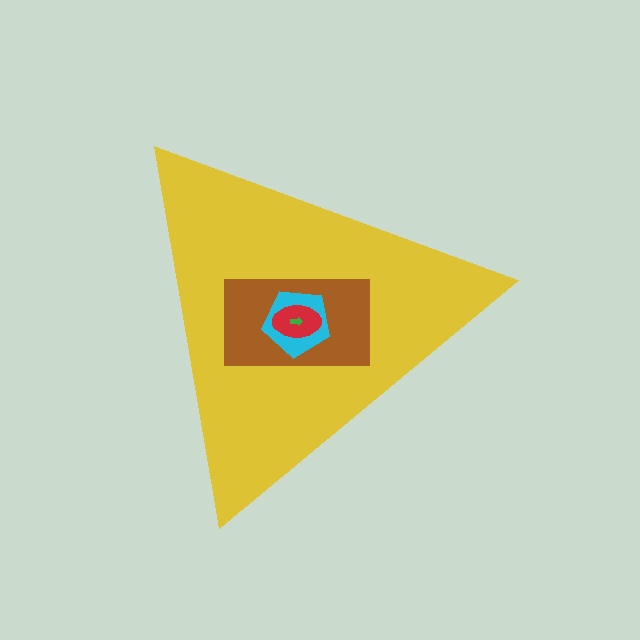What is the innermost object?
The green arrow.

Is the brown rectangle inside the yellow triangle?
Yes.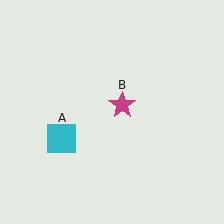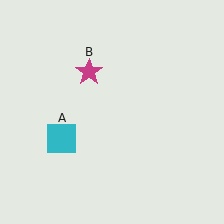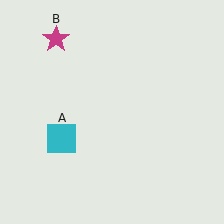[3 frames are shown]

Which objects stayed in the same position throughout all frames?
Cyan square (object A) remained stationary.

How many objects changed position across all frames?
1 object changed position: magenta star (object B).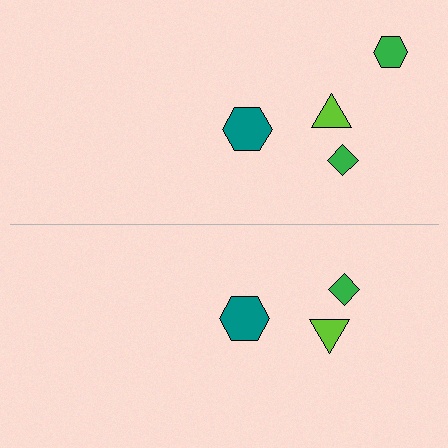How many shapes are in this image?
There are 7 shapes in this image.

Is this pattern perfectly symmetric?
No, the pattern is not perfectly symmetric. A green hexagon is missing from the bottom side.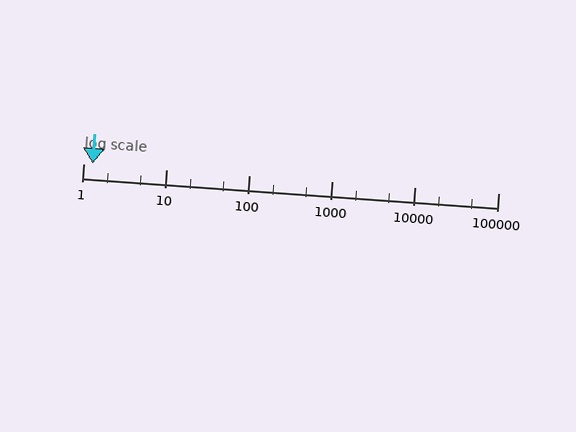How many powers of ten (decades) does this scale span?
The scale spans 5 decades, from 1 to 100000.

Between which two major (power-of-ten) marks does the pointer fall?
The pointer is between 1 and 10.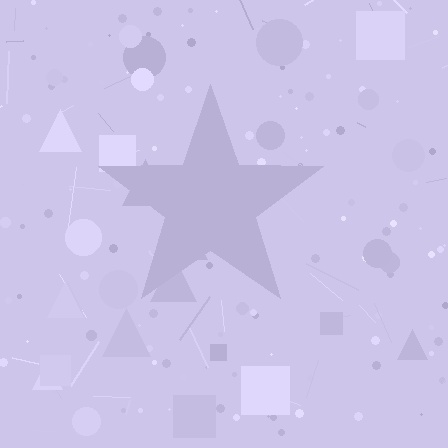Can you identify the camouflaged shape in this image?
The camouflaged shape is a star.